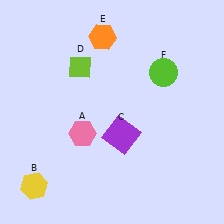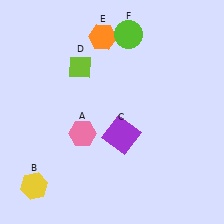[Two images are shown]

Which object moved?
The lime circle (F) moved up.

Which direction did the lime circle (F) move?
The lime circle (F) moved up.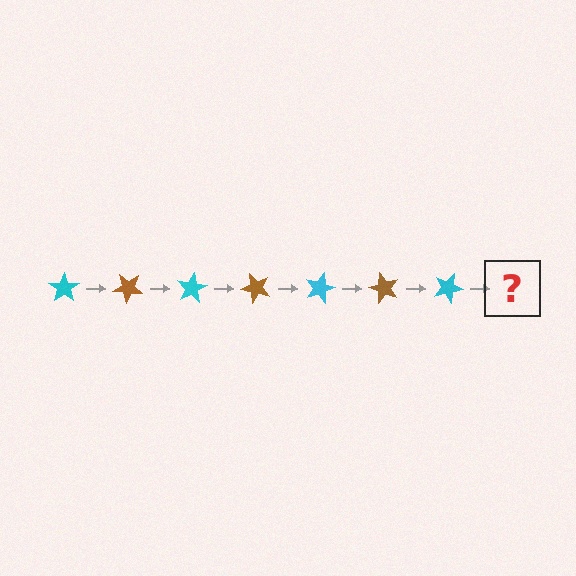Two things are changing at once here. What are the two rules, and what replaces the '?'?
The two rules are that it rotates 40 degrees each step and the color cycles through cyan and brown. The '?' should be a brown star, rotated 280 degrees from the start.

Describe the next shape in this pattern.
It should be a brown star, rotated 280 degrees from the start.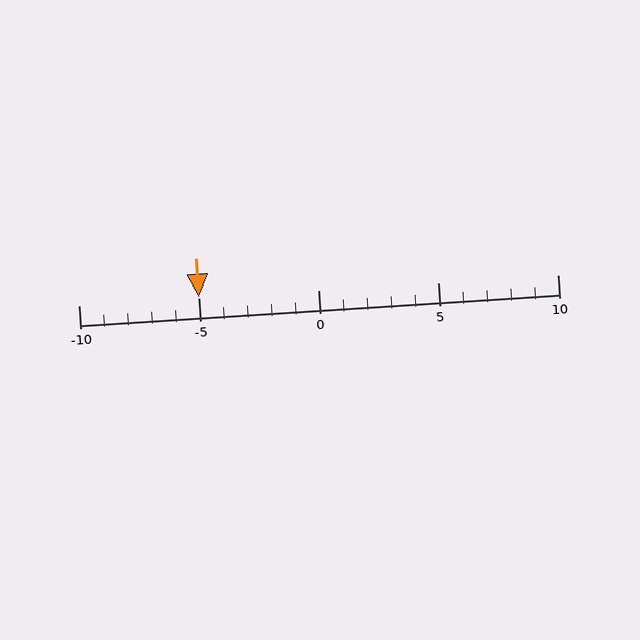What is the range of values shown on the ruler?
The ruler shows values from -10 to 10.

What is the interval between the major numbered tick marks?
The major tick marks are spaced 5 units apart.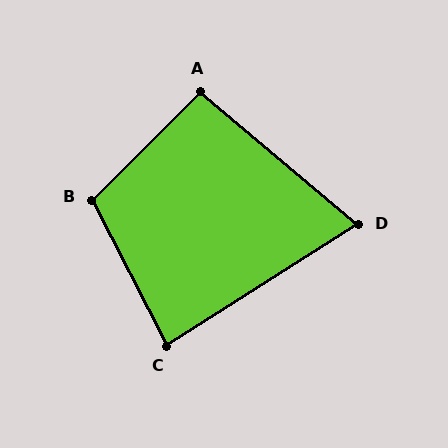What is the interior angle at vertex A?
Approximately 95 degrees (approximately right).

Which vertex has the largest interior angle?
B, at approximately 107 degrees.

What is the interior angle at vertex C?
Approximately 85 degrees (approximately right).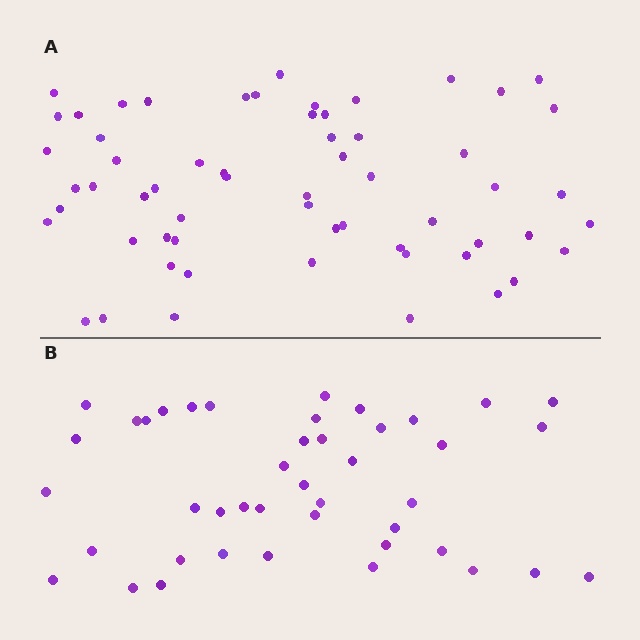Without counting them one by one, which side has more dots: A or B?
Region A (the top region) has more dots.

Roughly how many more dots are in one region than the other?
Region A has approximately 15 more dots than region B.